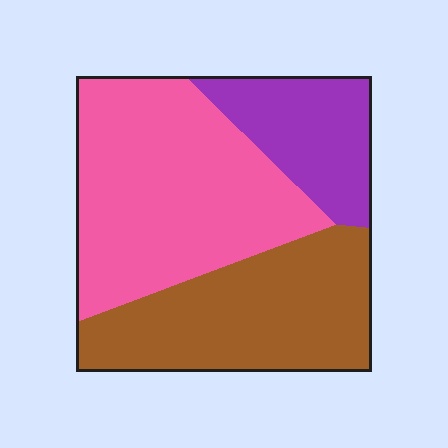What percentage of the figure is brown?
Brown covers about 35% of the figure.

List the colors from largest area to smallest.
From largest to smallest: pink, brown, purple.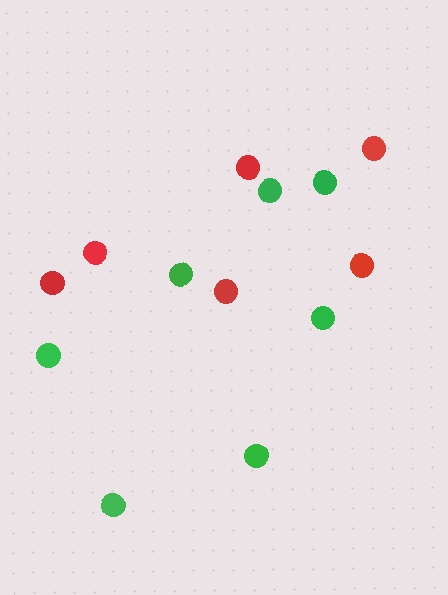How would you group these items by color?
There are 2 groups: one group of green circles (7) and one group of red circles (6).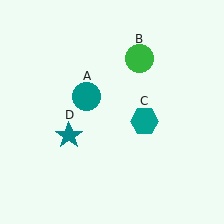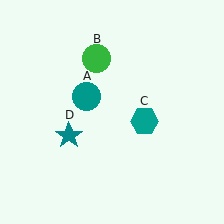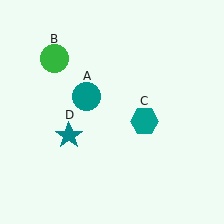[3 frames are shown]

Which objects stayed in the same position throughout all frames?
Teal circle (object A) and teal hexagon (object C) and teal star (object D) remained stationary.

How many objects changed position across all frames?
1 object changed position: green circle (object B).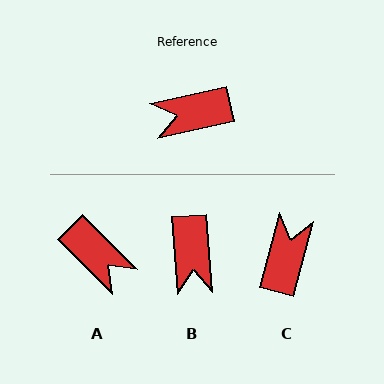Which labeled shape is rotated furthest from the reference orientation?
A, about 123 degrees away.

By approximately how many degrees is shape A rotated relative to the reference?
Approximately 123 degrees counter-clockwise.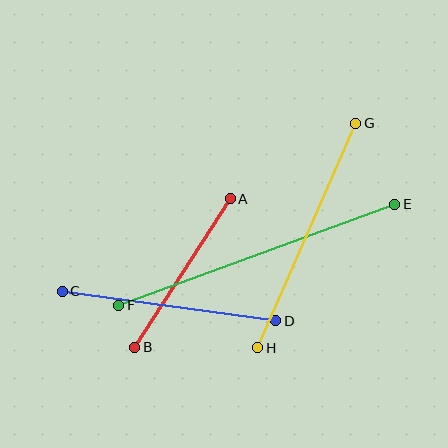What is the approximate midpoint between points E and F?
The midpoint is at approximately (257, 255) pixels.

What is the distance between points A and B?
The distance is approximately 176 pixels.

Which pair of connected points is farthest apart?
Points E and F are farthest apart.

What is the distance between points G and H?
The distance is approximately 245 pixels.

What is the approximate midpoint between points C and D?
The midpoint is at approximately (169, 306) pixels.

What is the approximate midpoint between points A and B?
The midpoint is at approximately (182, 273) pixels.